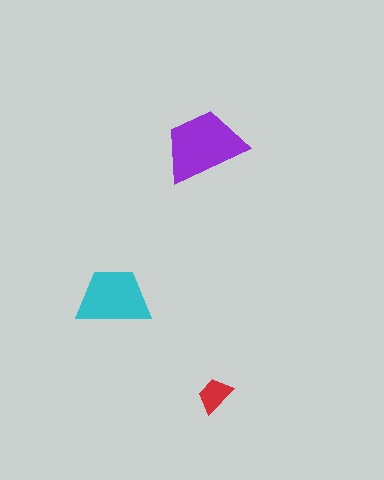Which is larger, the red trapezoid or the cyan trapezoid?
The cyan one.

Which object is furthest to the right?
The red trapezoid is rightmost.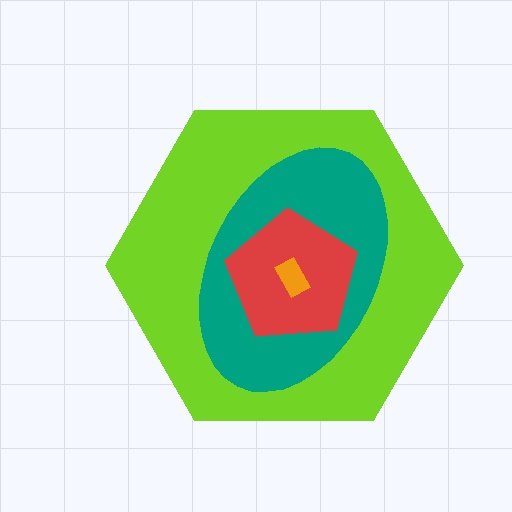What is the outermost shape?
The lime hexagon.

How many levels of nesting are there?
4.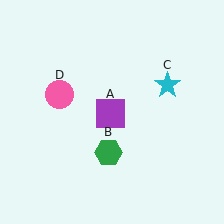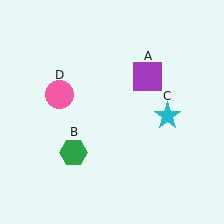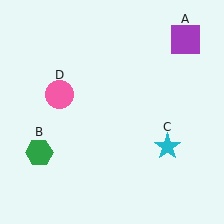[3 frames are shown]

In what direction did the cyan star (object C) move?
The cyan star (object C) moved down.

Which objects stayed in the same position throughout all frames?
Pink circle (object D) remained stationary.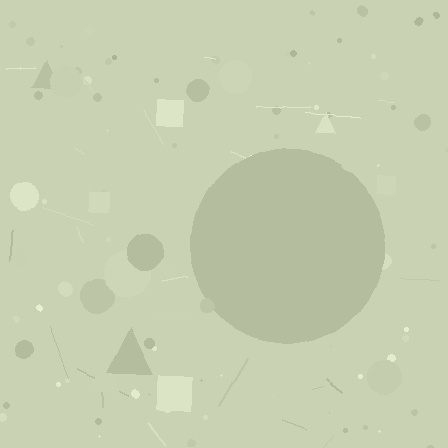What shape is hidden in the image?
A circle is hidden in the image.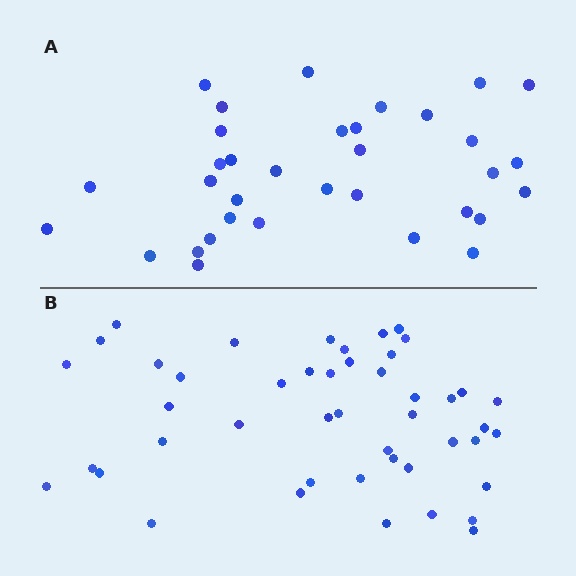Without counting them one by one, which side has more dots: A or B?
Region B (the bottom region) has more dots.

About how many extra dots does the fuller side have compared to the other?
Region B has roughly 12 or so more dots than region A.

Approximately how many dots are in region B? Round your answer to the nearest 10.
About 50 dots. (The exact count is 46, which rounds to 50.)